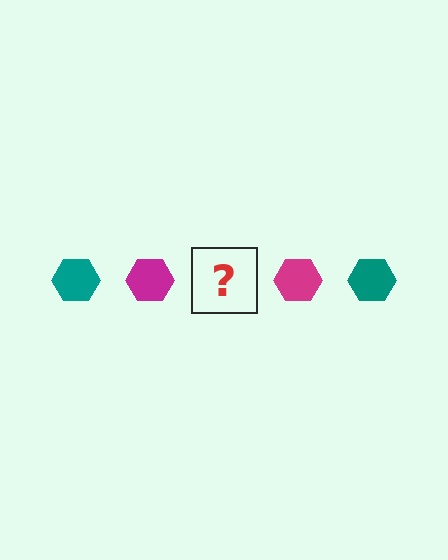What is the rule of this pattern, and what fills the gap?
The rule is that the pattern cycles through teal, magenta hexagons. The gap should be filled with a teal hexagon.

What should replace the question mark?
The question mark should be replaced with a teal hexagon.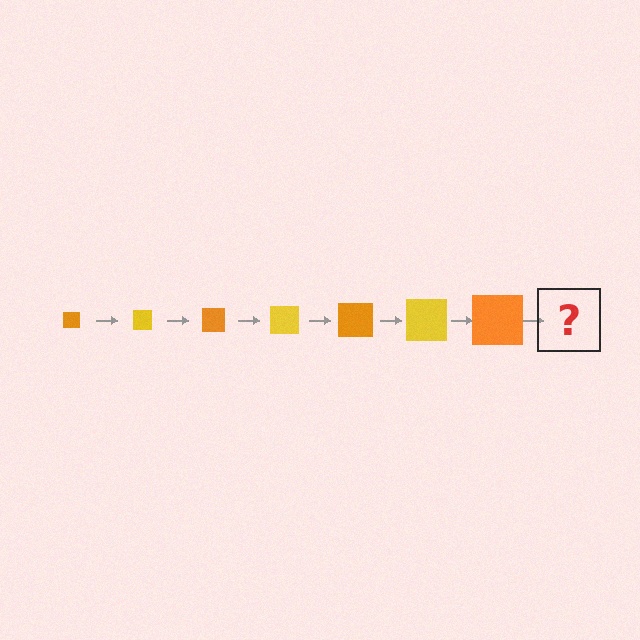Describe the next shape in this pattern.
It should be a yellow square, larger than the previous one.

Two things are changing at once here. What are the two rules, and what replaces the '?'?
The two rules are that the square grows larger each step and the color cycles through orange and yellow. The '?' should be a yellow square, larger than the previous one.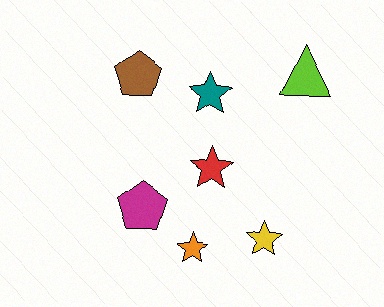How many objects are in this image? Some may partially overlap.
There are 7 objects.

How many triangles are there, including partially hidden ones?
There is 1 triangle.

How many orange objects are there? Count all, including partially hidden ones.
There is 1 orange object.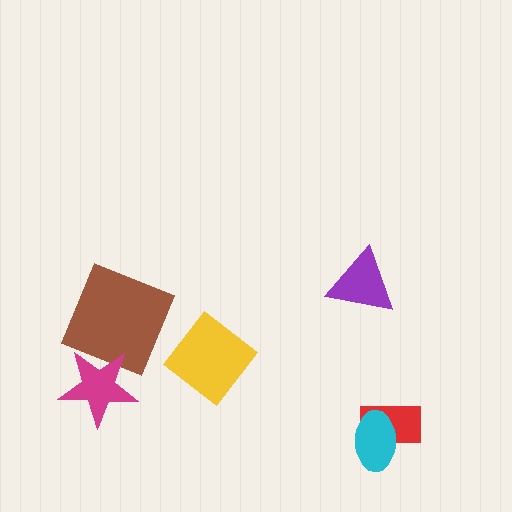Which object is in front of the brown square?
The magenta star is in front of the brown square.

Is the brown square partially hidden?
Yes, it is partially covered by another shape.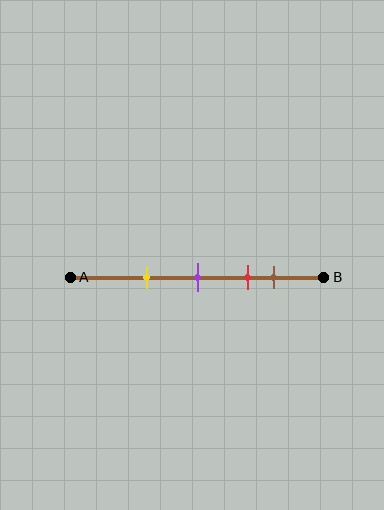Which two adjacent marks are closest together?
The red and brown marks are the closest adjacent pair.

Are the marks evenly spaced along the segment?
No, the marks are not evenly spaced.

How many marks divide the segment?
There are 4 marks dividing the segment.